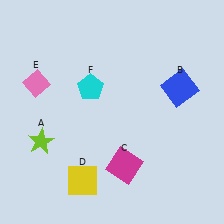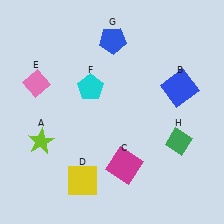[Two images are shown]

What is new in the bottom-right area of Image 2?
A green diamond (H) was added in the bottom-right area of Image 2.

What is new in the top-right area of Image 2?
A blue pentagon (G) was added in the top-right area of Image 2.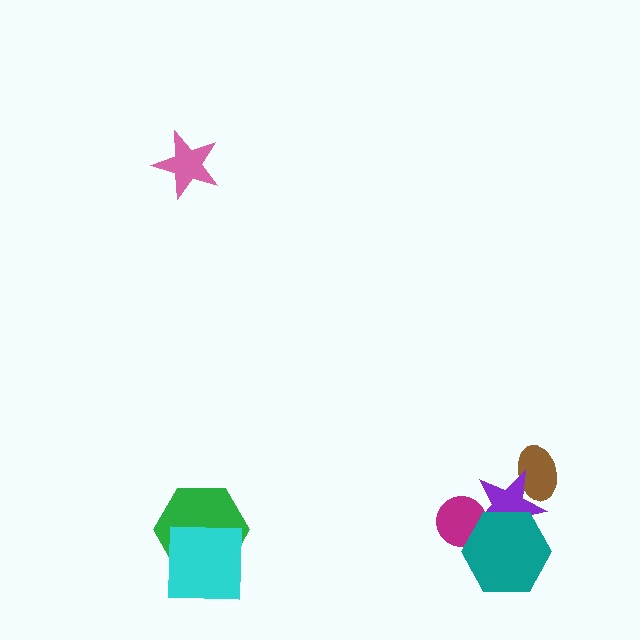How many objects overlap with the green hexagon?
1 object overlaps with the green hexagon.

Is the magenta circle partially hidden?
Yes, it is partially covered by another shape.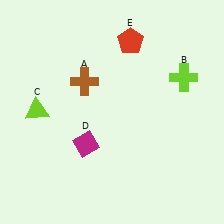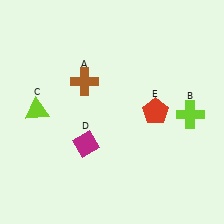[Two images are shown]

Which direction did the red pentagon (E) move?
The red pentagon (E) moved down.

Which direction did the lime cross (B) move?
The lime cross (B) moved down.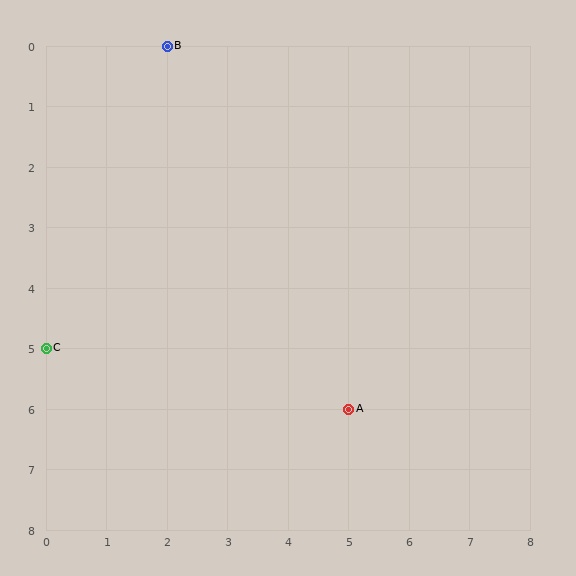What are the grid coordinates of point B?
Point B is at grid coordinates (2, 0).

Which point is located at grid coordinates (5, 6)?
Point A is at (5, 6).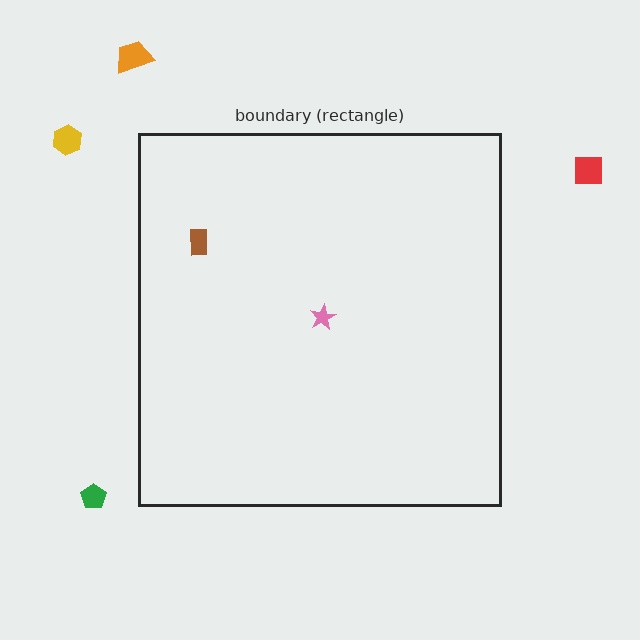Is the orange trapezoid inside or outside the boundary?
Outside.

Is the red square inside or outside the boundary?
Outside.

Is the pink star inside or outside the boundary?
Inside.